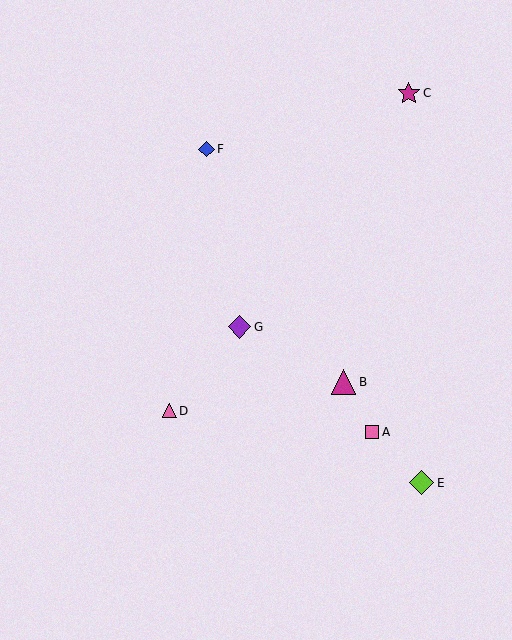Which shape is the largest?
The magenta triangle (labeled B) is the largest.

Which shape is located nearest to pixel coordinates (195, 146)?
The blue diamond (labeled F) at (207, 149) is nearest to that location.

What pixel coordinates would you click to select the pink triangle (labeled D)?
Click at (169, 411) to select the pink triangle D.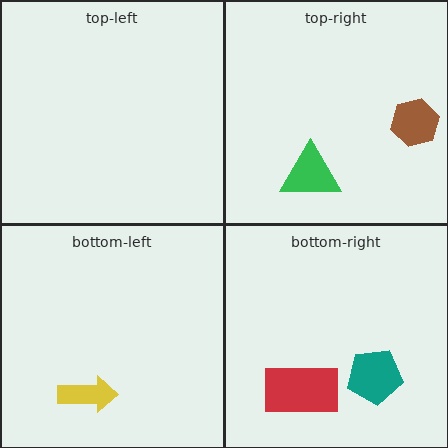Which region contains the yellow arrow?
The bottom-left region.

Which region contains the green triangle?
The top-right region.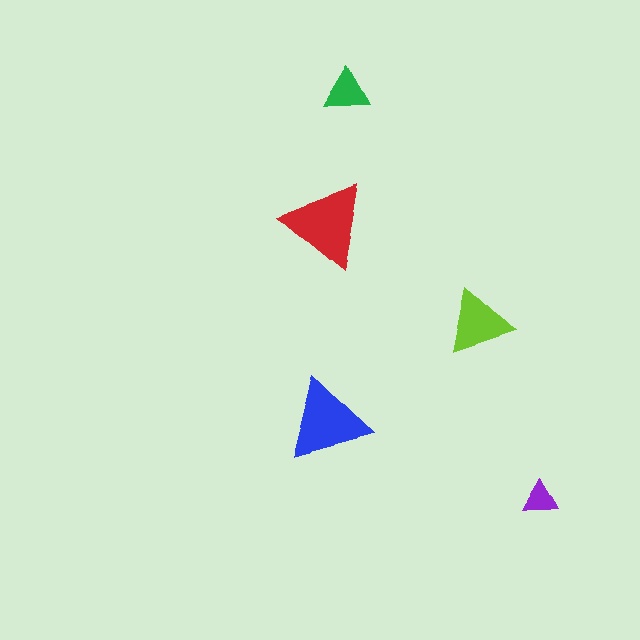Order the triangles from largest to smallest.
the red one, the blue one, the lime one, the green one, the purple one.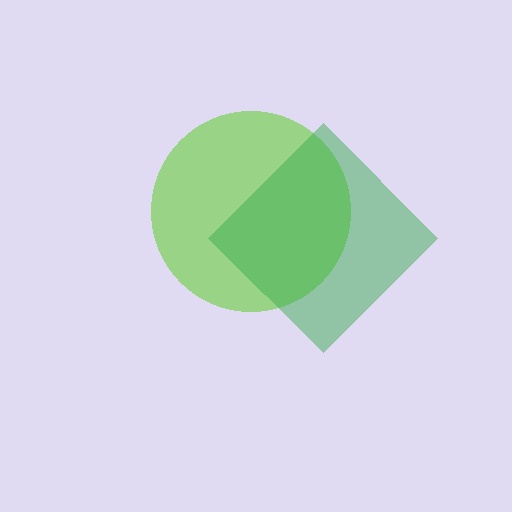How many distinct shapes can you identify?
There are 2 distinct shapes: a lime circle, a green diamond.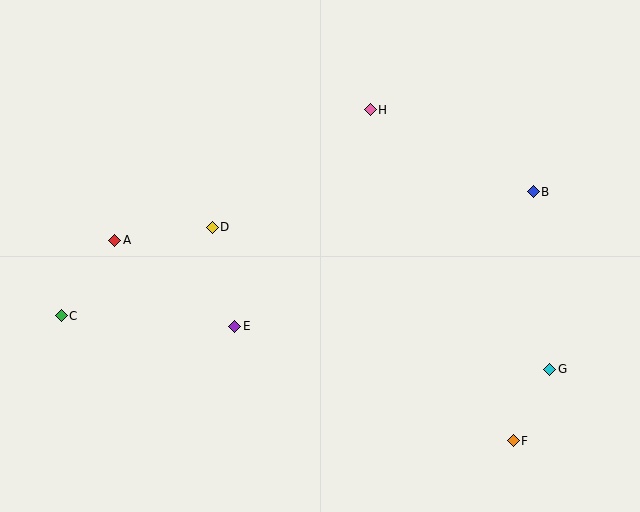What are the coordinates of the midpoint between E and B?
The midpoint between E and B is at (384, 259).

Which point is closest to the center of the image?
Point E at (235, 326) is closest to the center.